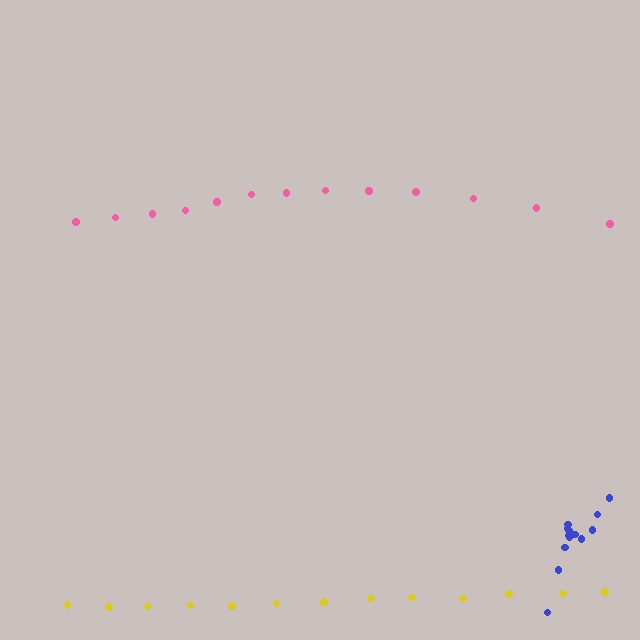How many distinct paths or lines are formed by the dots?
There are 3 distinct paths.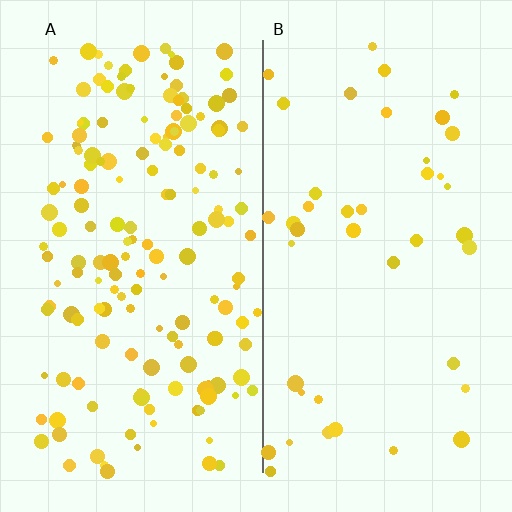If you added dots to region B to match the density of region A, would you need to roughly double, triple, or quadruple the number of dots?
Approximately quadruple.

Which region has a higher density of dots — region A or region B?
A (the left).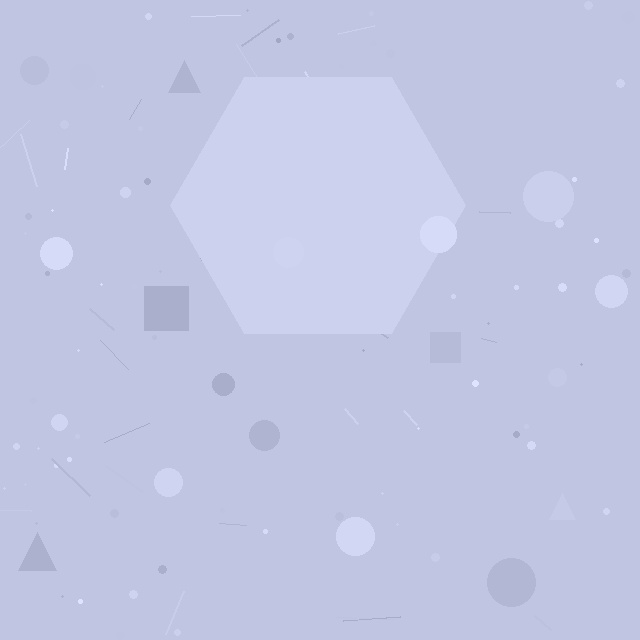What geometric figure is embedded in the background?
A hexagon is embedded in the background.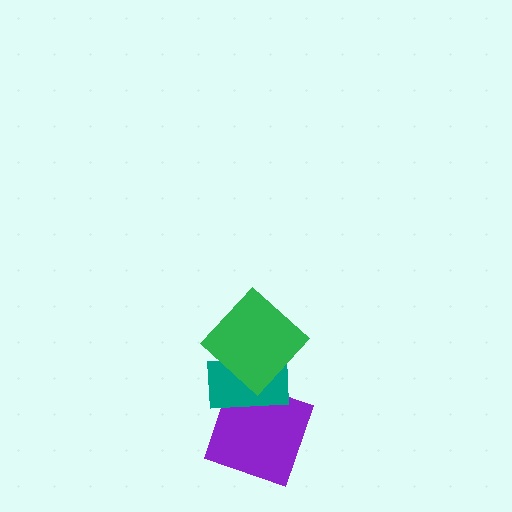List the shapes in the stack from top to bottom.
From top to bottom: the green diamond, the teal rectangle, the purple square.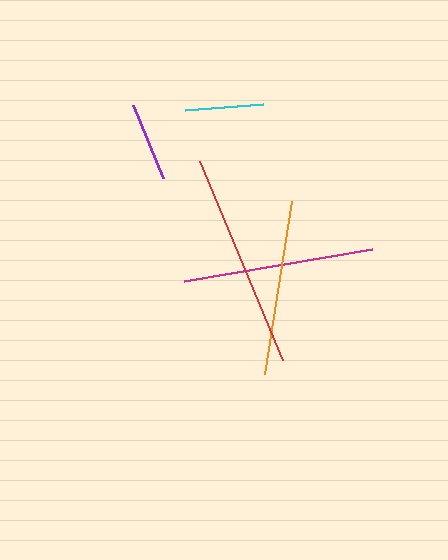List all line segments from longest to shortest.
From longest to shortest: red, magenta, orange, purple, cyan.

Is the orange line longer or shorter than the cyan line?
The orange line is longer than the cyan line.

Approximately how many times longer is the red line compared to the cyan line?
The red line is approximately 2.7 times the length of the cyan line.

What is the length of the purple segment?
The purple segment is approximately 79 pixels long.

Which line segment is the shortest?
The cyan line is the shortest at approximately 78 pixels.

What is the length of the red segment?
The red segment is approximately 215 pixels long.